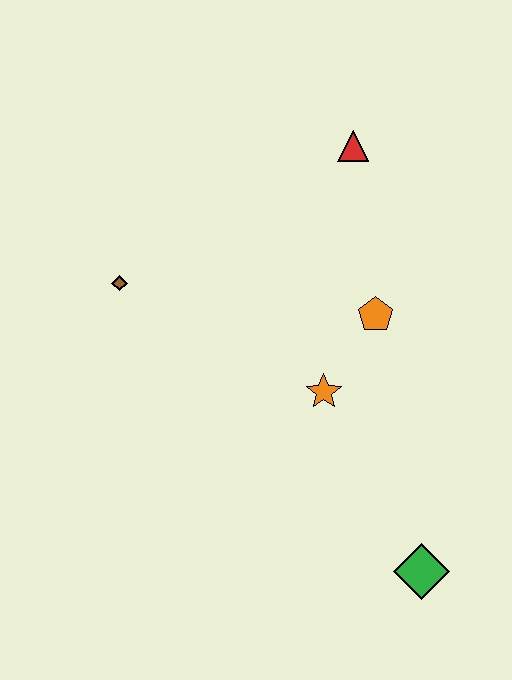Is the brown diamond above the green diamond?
Yes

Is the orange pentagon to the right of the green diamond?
No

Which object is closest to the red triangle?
The orange pentagon is closest to the red triangle.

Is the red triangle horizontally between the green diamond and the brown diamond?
Yes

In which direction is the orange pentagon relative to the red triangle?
The orange pentagon is below the red triangle.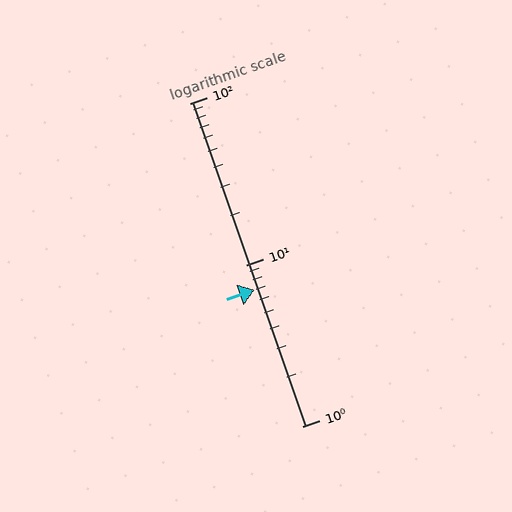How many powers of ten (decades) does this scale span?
The scale spans 2 decades, from 1 to 100.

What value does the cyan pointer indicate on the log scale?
The pointer indicates approximately 7.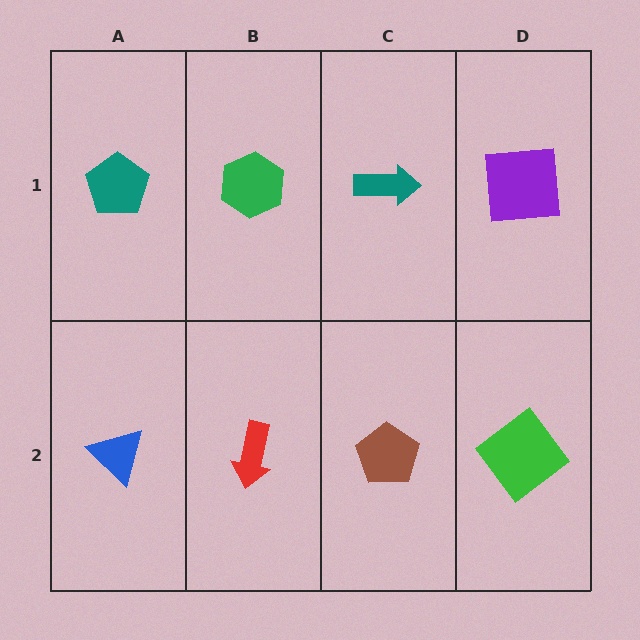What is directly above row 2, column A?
A teal pentagon.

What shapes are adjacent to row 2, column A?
A teal pentagon (row 1, column A), a red arrow (row 2, column B).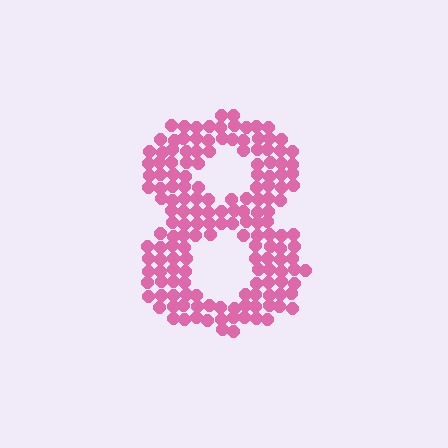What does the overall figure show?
The overall figure shows the digit 8.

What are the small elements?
The small elements are circles.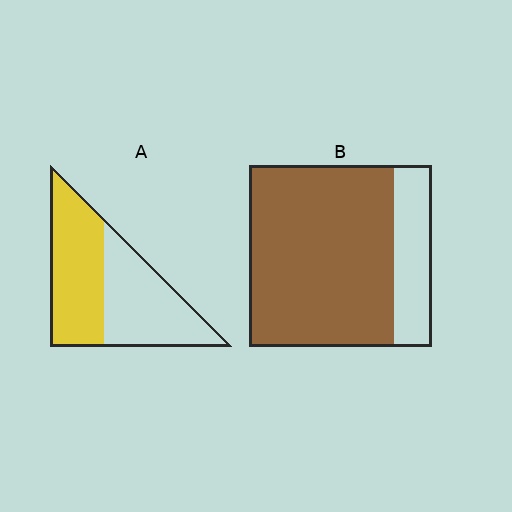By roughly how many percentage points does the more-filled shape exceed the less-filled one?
By roughly 30 percentage points (B over A).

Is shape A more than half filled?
Roughly half.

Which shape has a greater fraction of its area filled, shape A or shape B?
Shape B.